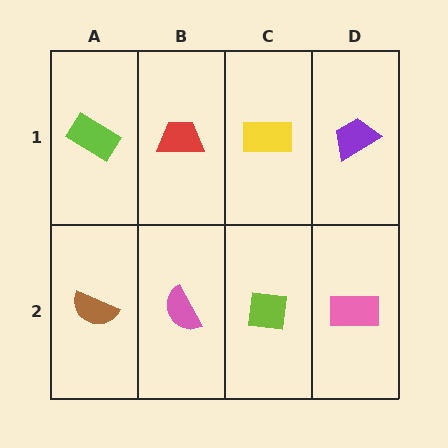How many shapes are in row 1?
4 shapes.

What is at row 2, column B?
A pink semicircle.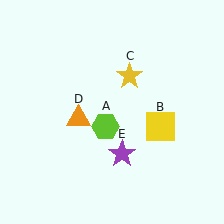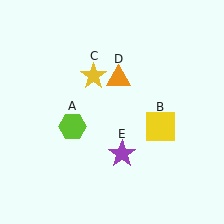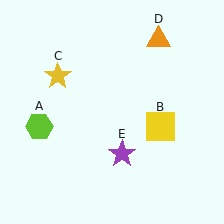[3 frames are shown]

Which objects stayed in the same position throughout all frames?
Yellow square (object B) and purple star (object E) remained stationary.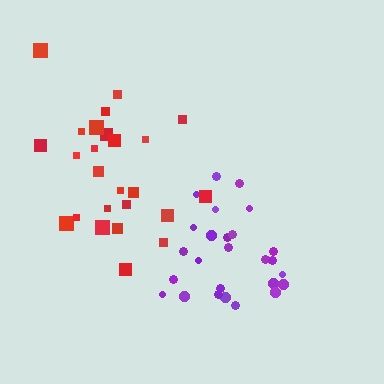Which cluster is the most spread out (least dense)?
Red.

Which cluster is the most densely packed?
Purple.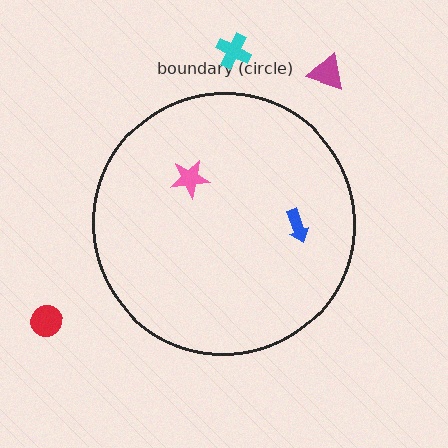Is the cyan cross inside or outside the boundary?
Outside.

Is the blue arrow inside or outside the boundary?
Inside.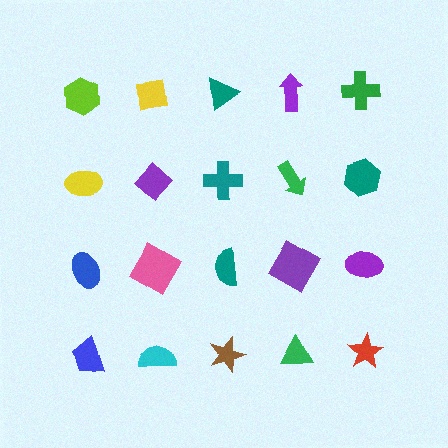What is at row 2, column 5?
A teal hexagon.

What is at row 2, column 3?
A teal cross.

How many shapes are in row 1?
5 shapes.